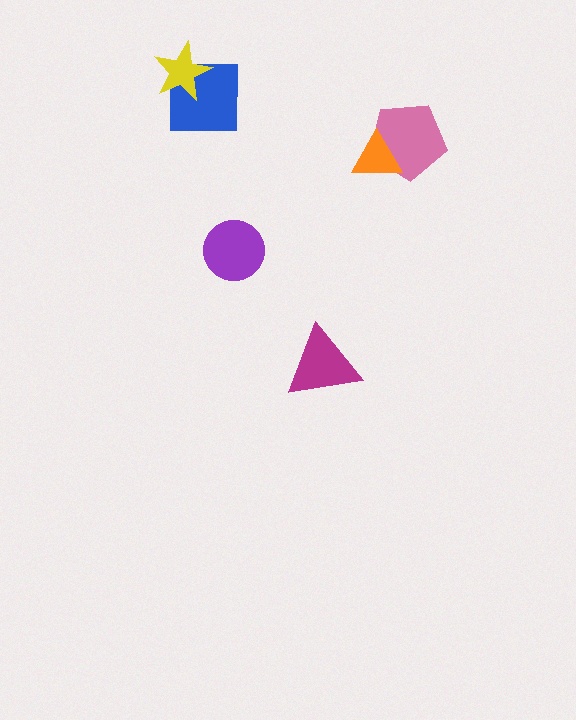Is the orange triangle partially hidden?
No, no other shape covers it.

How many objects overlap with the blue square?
1 object overlaps with the blue square.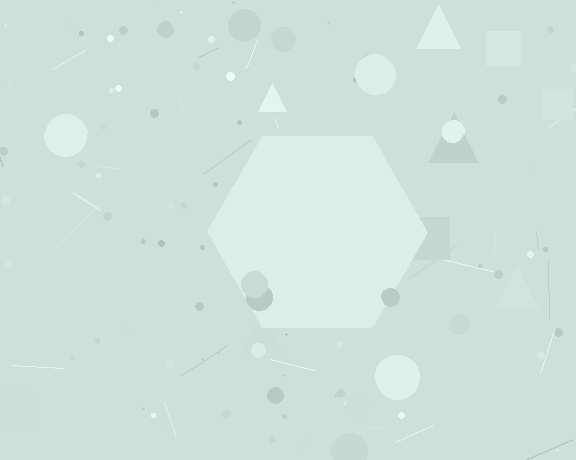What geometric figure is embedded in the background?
A hexagon is embedded in the background.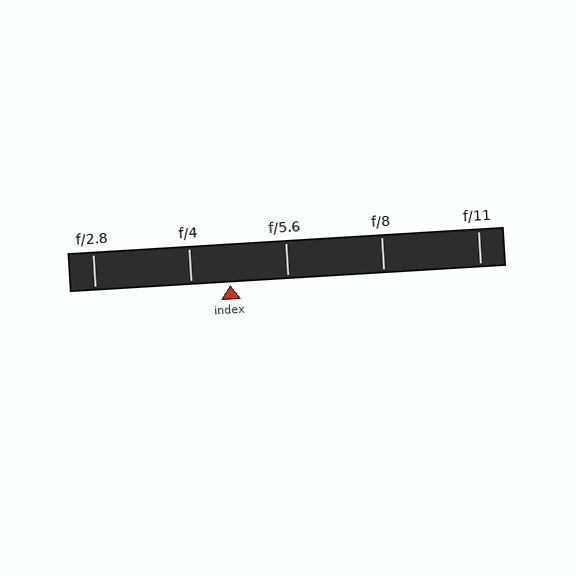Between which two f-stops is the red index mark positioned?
The index mark is between f/4 and f/5.6.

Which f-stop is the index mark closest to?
The index mark is closest to f/4.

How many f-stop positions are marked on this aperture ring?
There are 5 f-stop positions marked.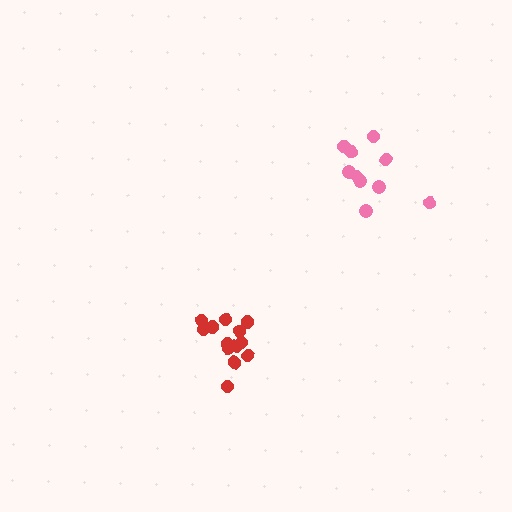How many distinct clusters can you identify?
There are 2 distinct clusters.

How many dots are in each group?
Group 1: 13 dots, Group 2: 10 dots (23 total).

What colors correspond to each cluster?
The clusters are colored: red, pink.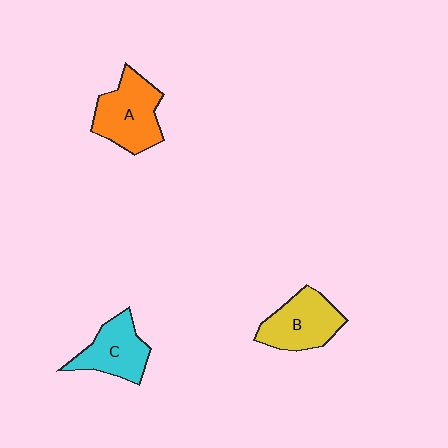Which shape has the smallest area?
Shape C (cyan).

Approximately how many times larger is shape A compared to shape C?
Approximately 1.2 times.